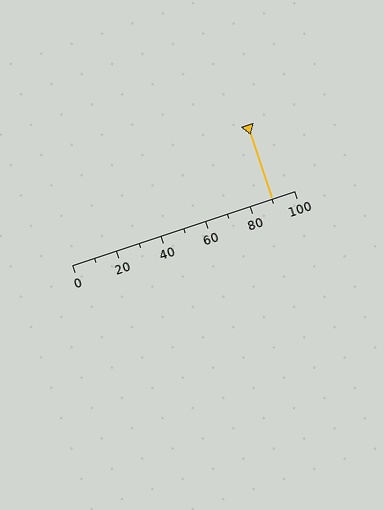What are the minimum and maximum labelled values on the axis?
The axis runs from 0 to 100.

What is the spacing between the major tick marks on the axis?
The major ticks are spaced 20 apart.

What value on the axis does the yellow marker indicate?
The marker indicates approximately 90.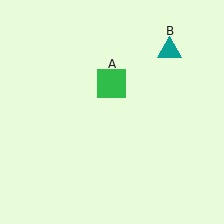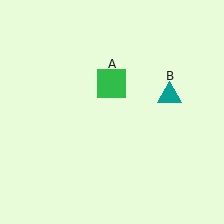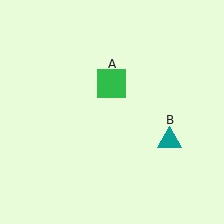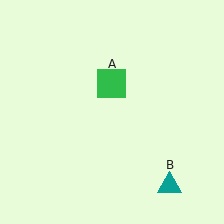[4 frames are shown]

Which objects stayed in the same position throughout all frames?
Green square (object A) remained stationary.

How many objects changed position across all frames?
1 object changed position: teal triangle (object B).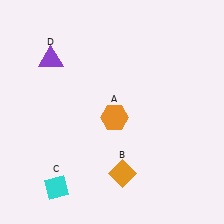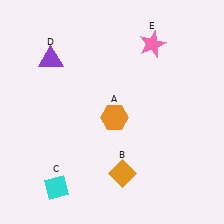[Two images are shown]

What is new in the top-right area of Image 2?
A pink star (E) was added in the top-right area of Image 2.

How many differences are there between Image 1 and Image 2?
There is 1 difference between the two images.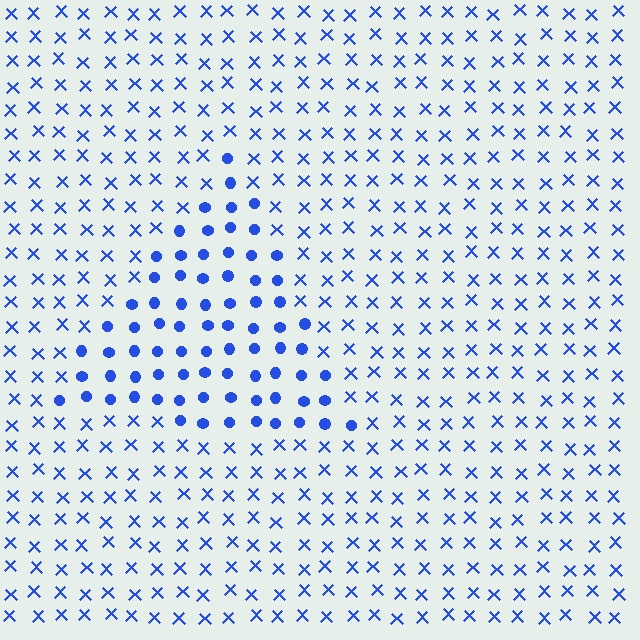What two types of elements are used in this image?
The image uses circles inside the triangle region and X marks outside it.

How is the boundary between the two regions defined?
The boundary is defined by a change in element shape: circles inside vs. X marks outside. All elements share the same color and spacing.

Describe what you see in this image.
The image is filled with small blue elements arranged in a uniform grid. A triangle-shaped region contains circles, while the surrounding area contains X marks. The boundary is defined purely by the change in element shape.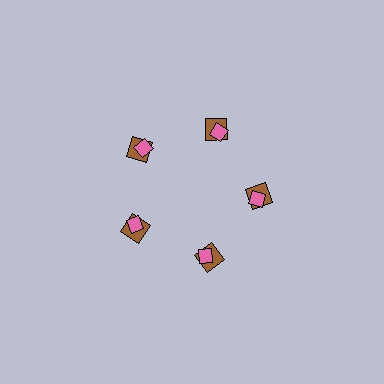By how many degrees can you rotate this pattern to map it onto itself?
The pattern maps onto itself every 72 degrees of rotation.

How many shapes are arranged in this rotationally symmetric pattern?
There are 10 shapes, arranged in 5 groups of 2.